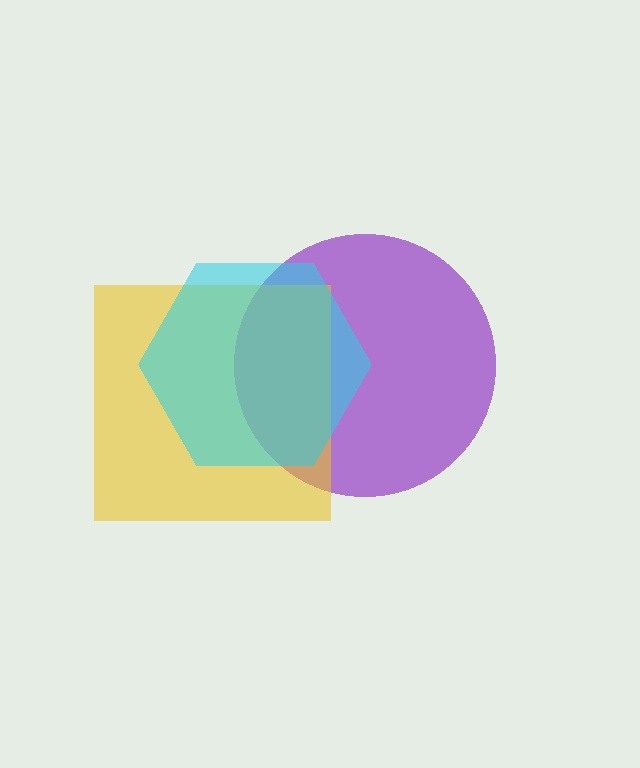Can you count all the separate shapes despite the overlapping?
Yes, there are 3 separate shapes.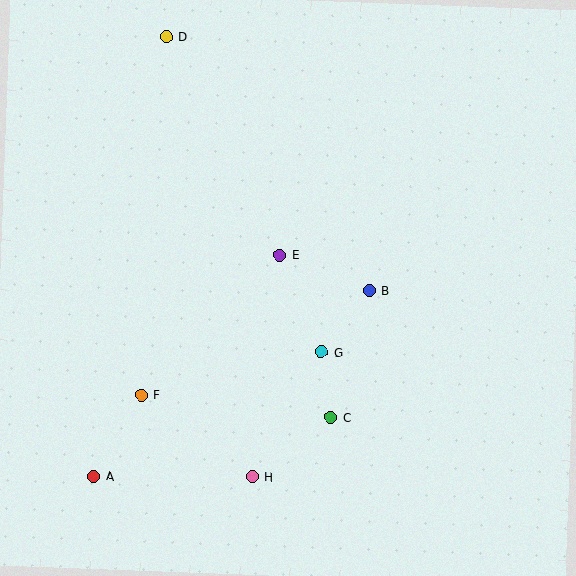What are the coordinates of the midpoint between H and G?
The midpoint between H and G is at (287, 414).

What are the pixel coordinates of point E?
Point E is at (280, 255).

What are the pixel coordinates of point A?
Point A is at (94, 476).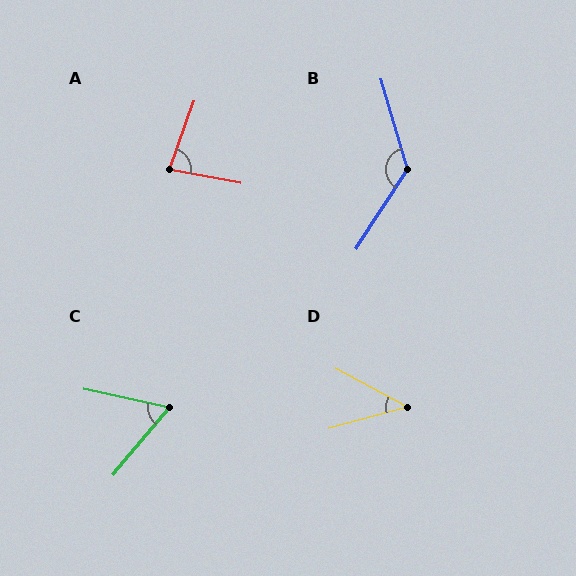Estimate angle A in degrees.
Approximately 81 degrees.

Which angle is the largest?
B, at approximately 130 degrees.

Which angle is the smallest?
D, at approximately 44 degrees.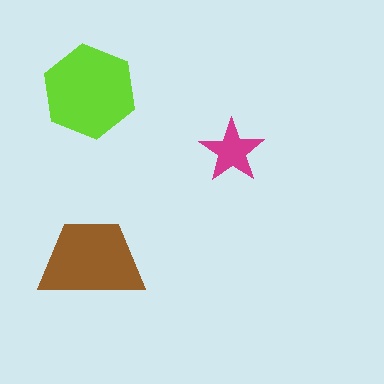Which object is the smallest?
The magenta star.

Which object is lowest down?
The brown trapezoid is bottommost.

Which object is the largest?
The lime hexagon.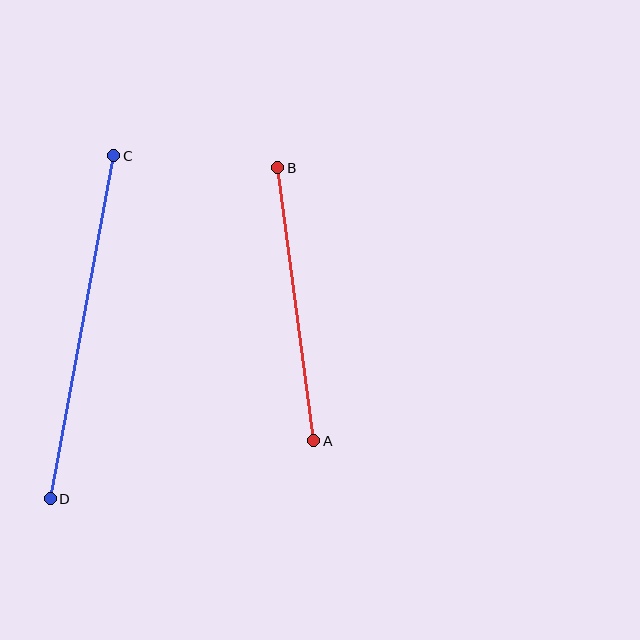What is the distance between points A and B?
The distance is approximately 275 pixels.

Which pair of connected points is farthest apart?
Points C and D are farthest apart.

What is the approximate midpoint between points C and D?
The midpoint is at approximately (82, 327) pixels.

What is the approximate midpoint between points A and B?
The midpoint is at approximately (296, 304) pixels.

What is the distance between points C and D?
The distance is approximately 349 pixels.